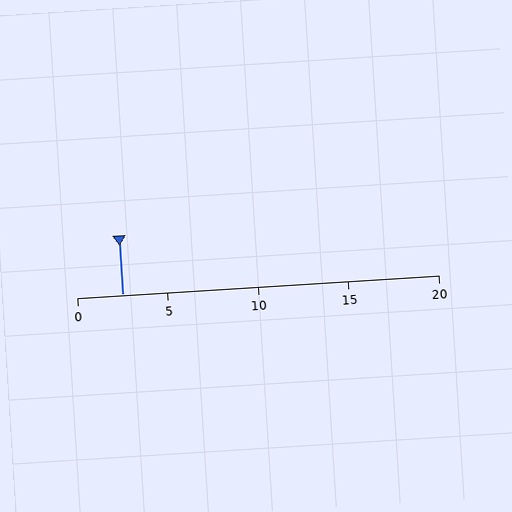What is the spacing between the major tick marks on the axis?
The major ticks are spaced 5 apart.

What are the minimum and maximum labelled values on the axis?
The axis runs from 0 to 20.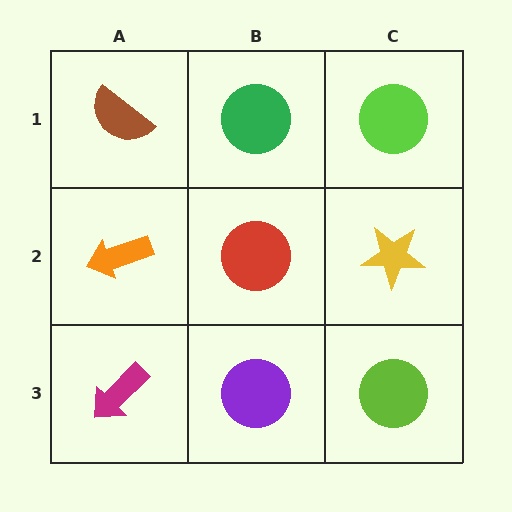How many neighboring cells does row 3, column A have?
2.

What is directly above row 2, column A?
A brown semicircle.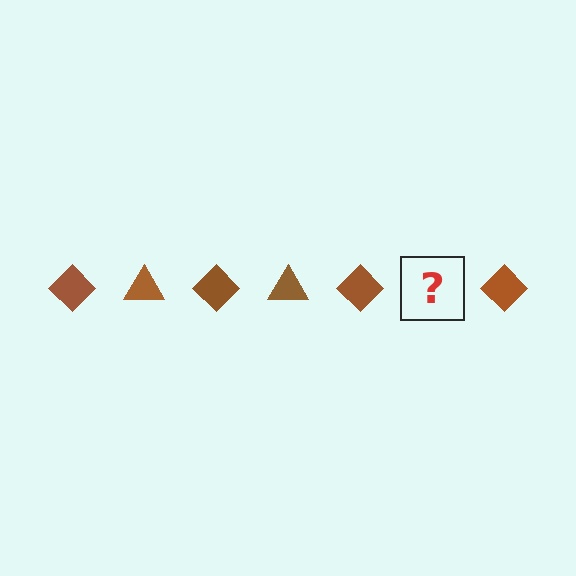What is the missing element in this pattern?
The missing element is a brown triangle.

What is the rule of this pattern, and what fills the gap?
The rule is that the pattern cycles through diamond, triangle shapes in brown. The gap should be filled with a brown triangle.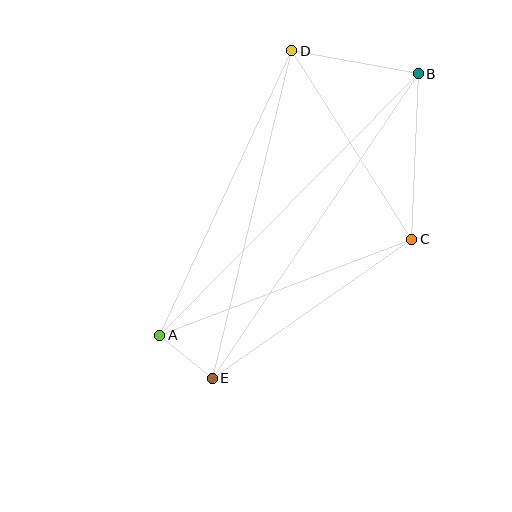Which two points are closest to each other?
Points A and E are closest to each other.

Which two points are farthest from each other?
Points A and B are farthest from each other.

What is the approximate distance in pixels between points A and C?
The distance between A and C is approximately 270 pixels.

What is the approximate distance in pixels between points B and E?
The distance between B and E is approximately 367 pixels.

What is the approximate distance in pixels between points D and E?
The distance between D and E is approximately 337 pixels.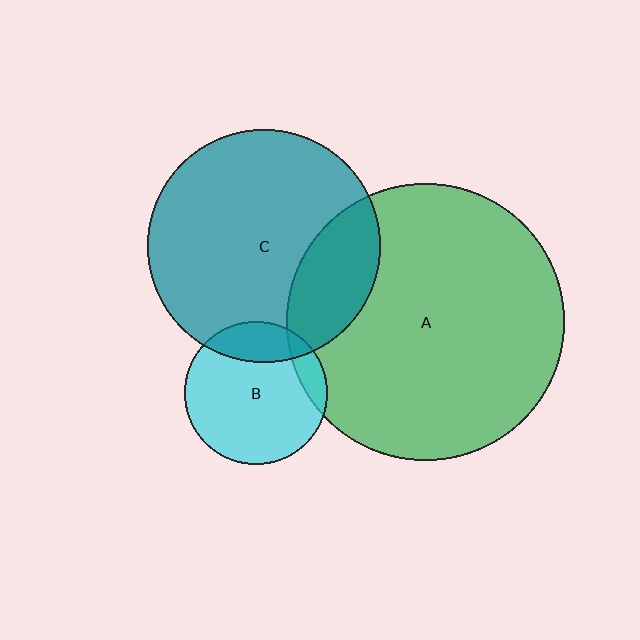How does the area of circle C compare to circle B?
Approximately 2.6 times.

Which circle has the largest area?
Circle A (green).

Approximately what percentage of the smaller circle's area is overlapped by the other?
Approximately 25%.